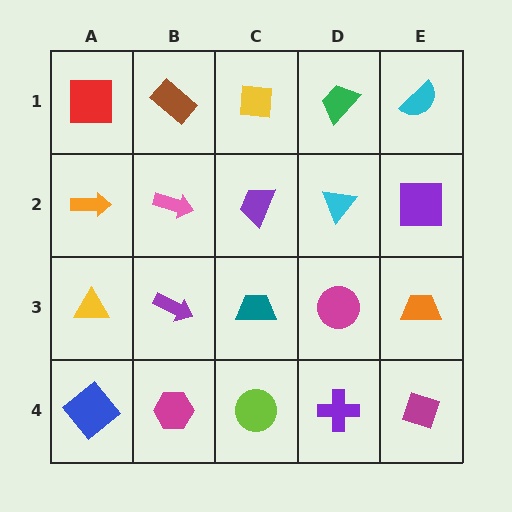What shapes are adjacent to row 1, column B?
A pink arrow (row 2, column B), a red square (row 1, column A), a yellow square (row 1, column C).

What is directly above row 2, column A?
A red square.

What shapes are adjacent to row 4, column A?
A yellow triangle (row 3, column A), a magenta hexagon (row 4, column B).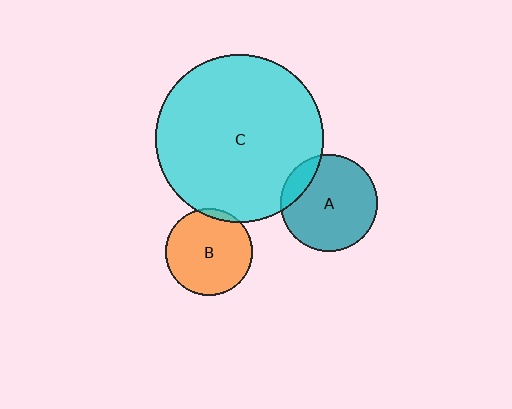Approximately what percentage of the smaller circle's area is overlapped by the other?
Approximately 15%.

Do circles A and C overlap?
Yes.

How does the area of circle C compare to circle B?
Approximately 3.7 times.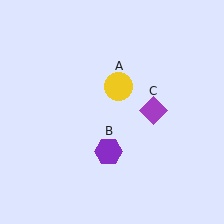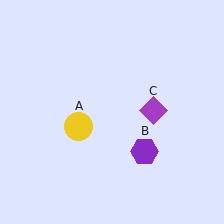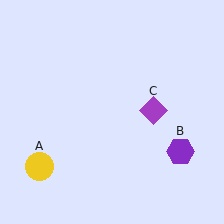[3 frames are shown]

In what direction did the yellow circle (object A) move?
The yellow circle (object A) moved down and to the left.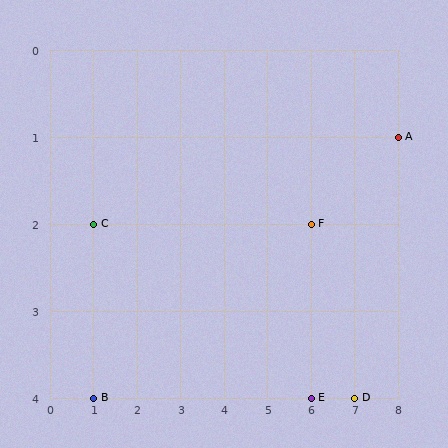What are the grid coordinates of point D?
Point D is at grid coordinates (7, 4).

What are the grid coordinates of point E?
Point E is at grid coordinates (6, 4).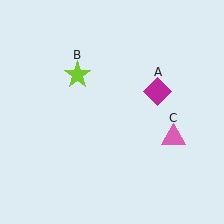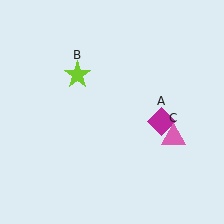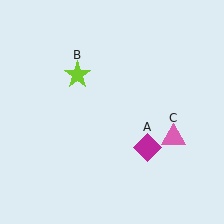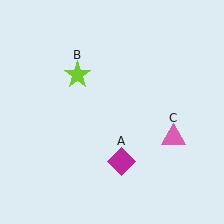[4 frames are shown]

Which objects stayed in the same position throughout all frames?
Lime star (object B) and pink triangle (object C) remained stationary.